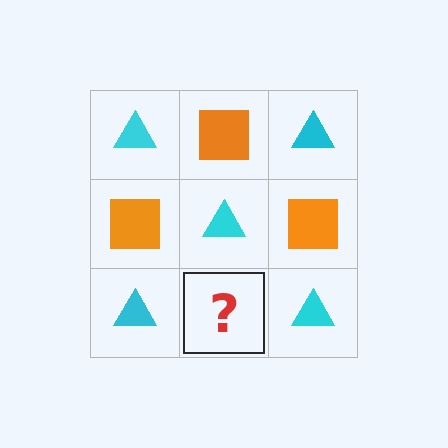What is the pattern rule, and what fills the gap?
The rule is that it alternates cyan triangle and orange square in a checkerboard pattern. The gap should be filled with an orange square.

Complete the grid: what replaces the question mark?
The question mark should be replaced with an orange square.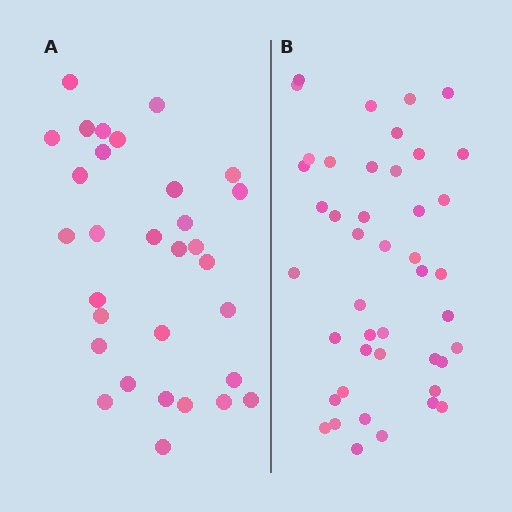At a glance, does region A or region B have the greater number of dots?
Region B (the right region) has more dots.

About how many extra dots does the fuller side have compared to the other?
Region B has approximately 15 more dots than region A.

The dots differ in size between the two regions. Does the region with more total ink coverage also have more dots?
No. Region A has more total ink coverage because its dots are larger, but region B actually contains more individual dots. Total area can be misleading — the number of items is what matters here.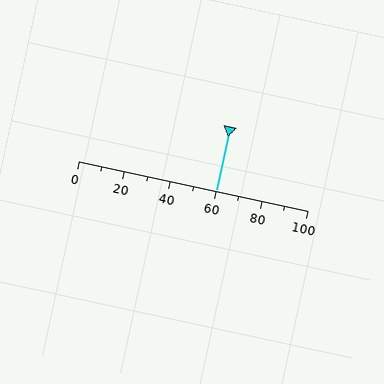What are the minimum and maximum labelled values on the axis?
The axis runs from 0 to 100.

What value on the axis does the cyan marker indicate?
The marker indicates approximately 60.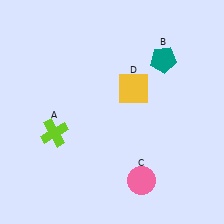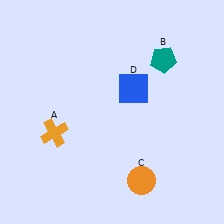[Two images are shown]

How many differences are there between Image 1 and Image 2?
There are 3 differences between the two images.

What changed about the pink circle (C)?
In Image 1, C is pink. In Image 2, it changed to orange.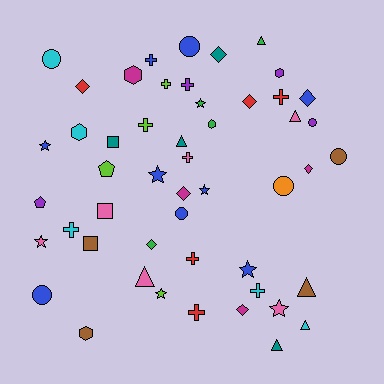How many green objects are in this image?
There are 4 green objects.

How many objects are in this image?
There are 50 objects.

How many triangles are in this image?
There are 7 triangles.